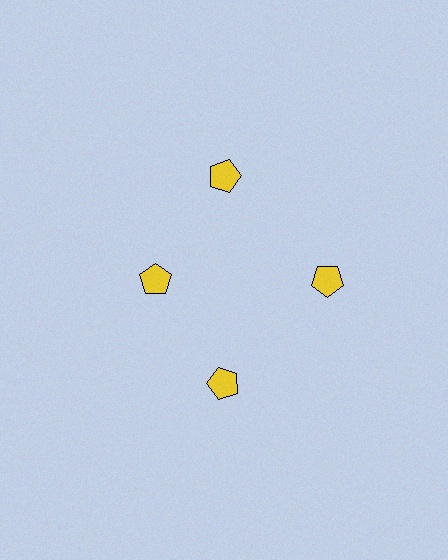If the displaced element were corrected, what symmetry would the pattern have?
It would have 4-fold rotational symmetry — the pattern would map onto itself every 90 degrees.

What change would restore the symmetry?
The symmetry would be restored by moving it outward, back onto the ring so that all 4 pentagons sit at equal angles and equal distance from the center.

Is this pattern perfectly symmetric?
No. The 4 yellow pentagons are arranged in a ring, but one element near the 9 o'clock position is pulled inward toward the center, breaking the 4-fold rotational symmetry.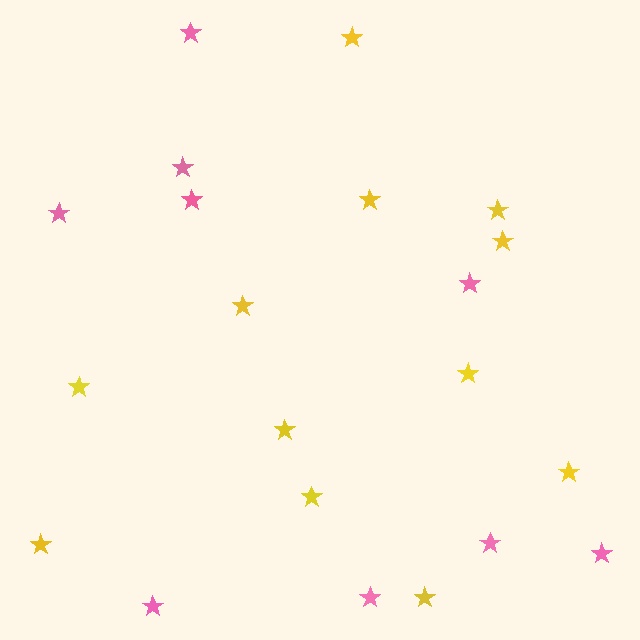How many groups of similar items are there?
There are 2 groups: one group of yellow stars (12) and one group of pink stars (9).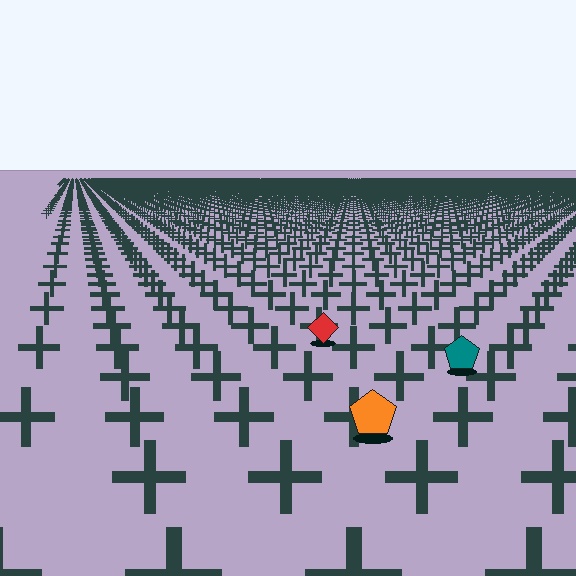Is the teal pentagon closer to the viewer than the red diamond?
Yes. The teal pentagon is closer — you can tell from the texture gradient: the ground texture is coarser near it.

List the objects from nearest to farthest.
From nearest to farthest: the orange pentagon, the teal pentagon, the red diamond.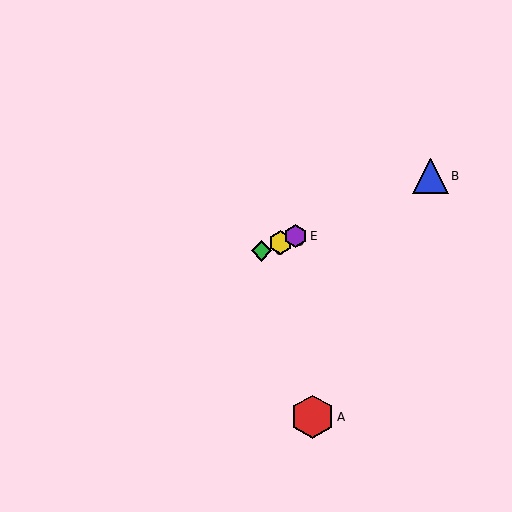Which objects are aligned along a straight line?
Objects B, C, D, E are aligned along a straight line.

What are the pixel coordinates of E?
Object E is at (295, 236).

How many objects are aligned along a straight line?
4 objects (B, C, D, E) are aligned along a straight line.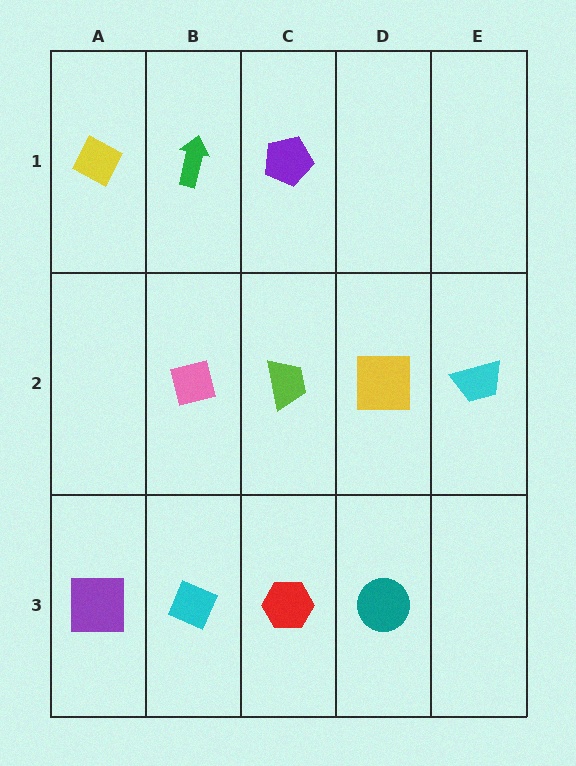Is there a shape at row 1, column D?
No, that cell is empty.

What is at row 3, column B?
A cyan diamond.